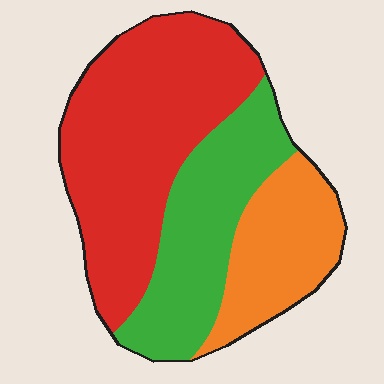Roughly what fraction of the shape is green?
Green takes up about one third (1/3) of the shape.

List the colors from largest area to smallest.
From largest to smallest: red, green, orange.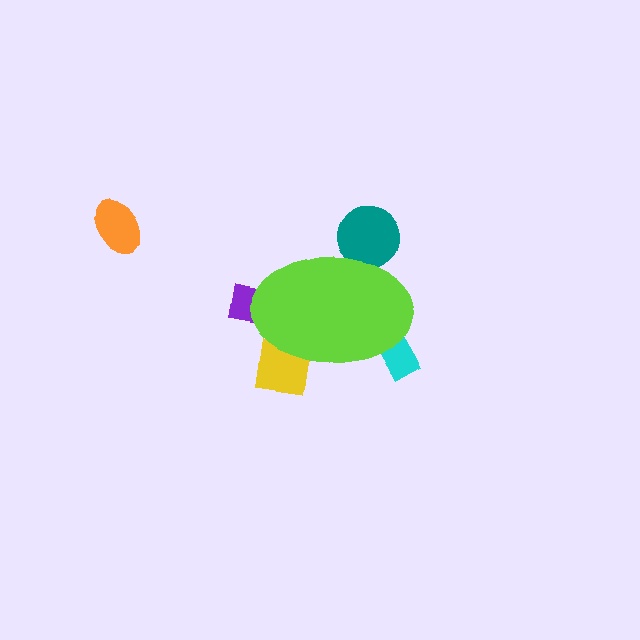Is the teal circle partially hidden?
Yes, the teal circle is partially hidden behind the lime ellipse.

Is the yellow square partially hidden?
Yes, the yellow square is partially hidden behind the lime ellipse.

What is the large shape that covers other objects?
A lime ellipse.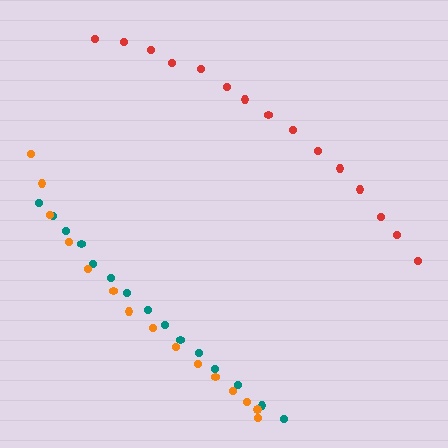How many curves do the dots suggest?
There are 3 distinct paths.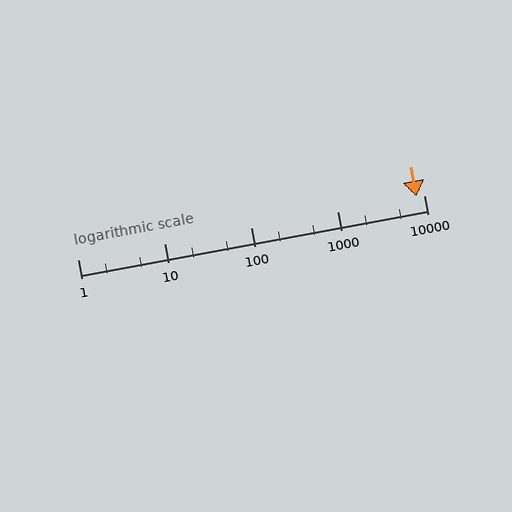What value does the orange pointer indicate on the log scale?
The pointer indicates approximately 8200.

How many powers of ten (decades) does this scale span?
The scale spans 4 decades, from 1 to 10000.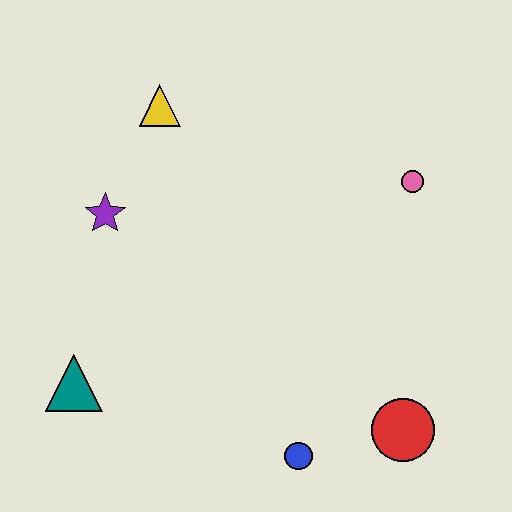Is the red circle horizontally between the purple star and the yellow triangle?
No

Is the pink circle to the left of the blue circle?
No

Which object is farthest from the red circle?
The yellow triangle is farthest from the red circle.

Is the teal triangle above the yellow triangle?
No